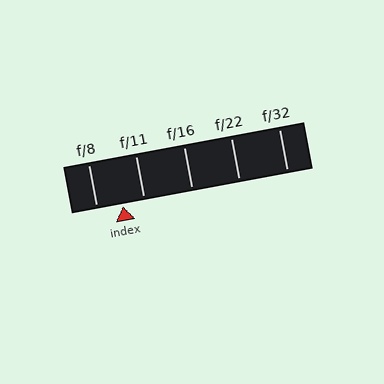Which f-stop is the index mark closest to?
The index mark is closest to f/11.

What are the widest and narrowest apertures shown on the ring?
The widest aperture shown is f/8 and the narrowest is f/32.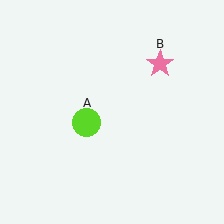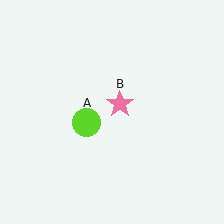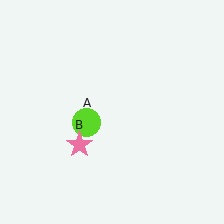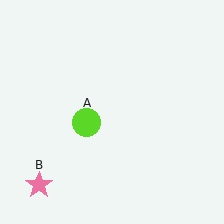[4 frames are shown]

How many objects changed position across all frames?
1 object changed position: pink star (object B).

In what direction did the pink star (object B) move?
The pink star (object B) moved down and to the left.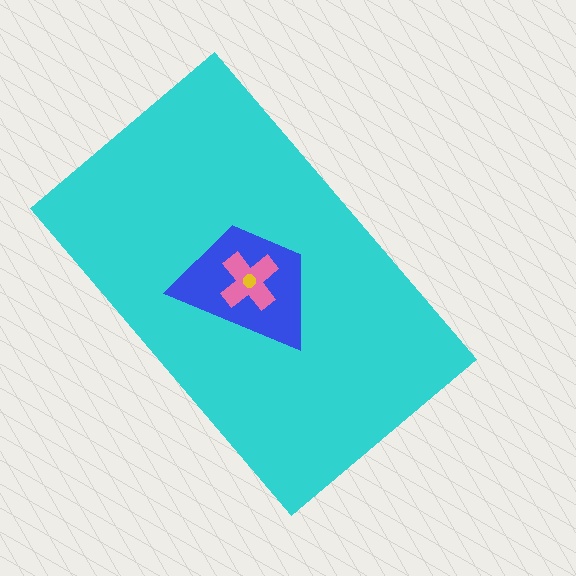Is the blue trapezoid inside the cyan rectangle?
Yes.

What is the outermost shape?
The cyan rectangle.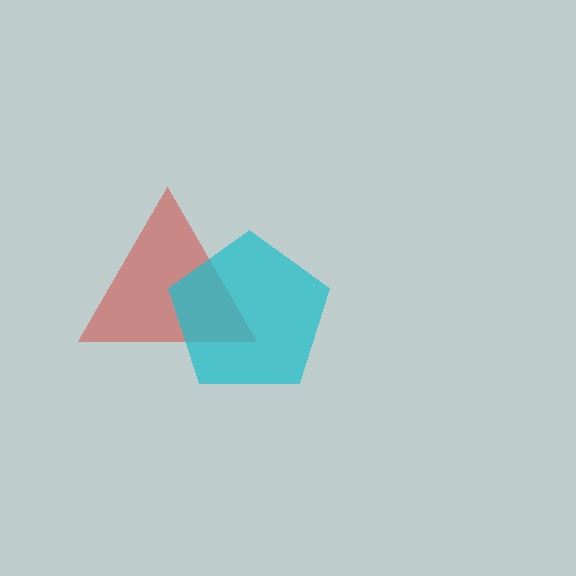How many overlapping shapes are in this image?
There are 2 overlapping shapes in the image.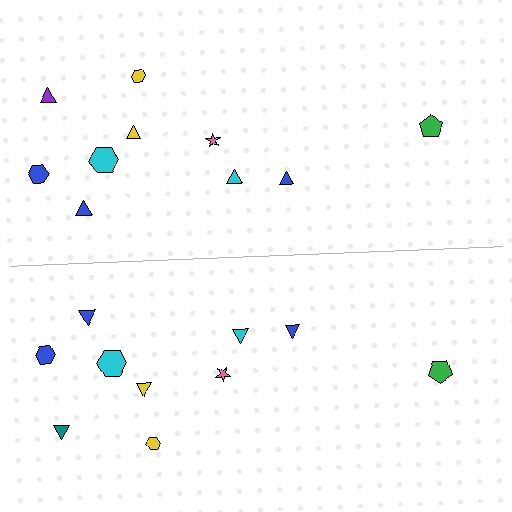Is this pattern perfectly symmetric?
No, the pattern is not perfectly symmetric. The teal triangle on the bottom side breaks the symmetry — its mirror counterpart is purple.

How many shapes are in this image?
There are 20 shapes in this image.